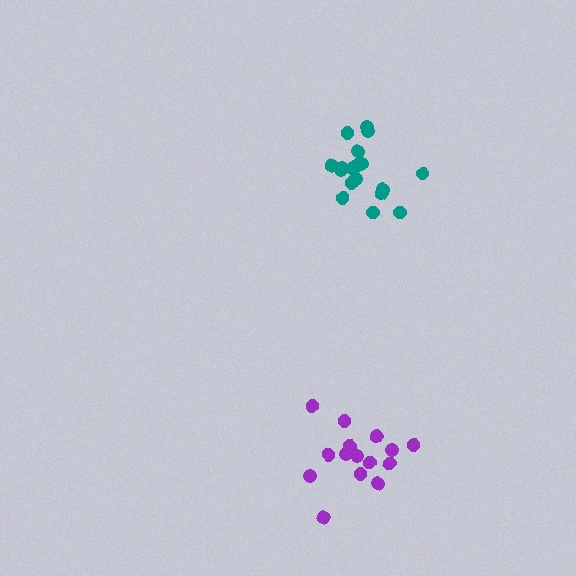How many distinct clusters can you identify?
There are 2 distinct clusters.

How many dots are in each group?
Group 1: 15 dots, Group 2: 19 dots (34 total).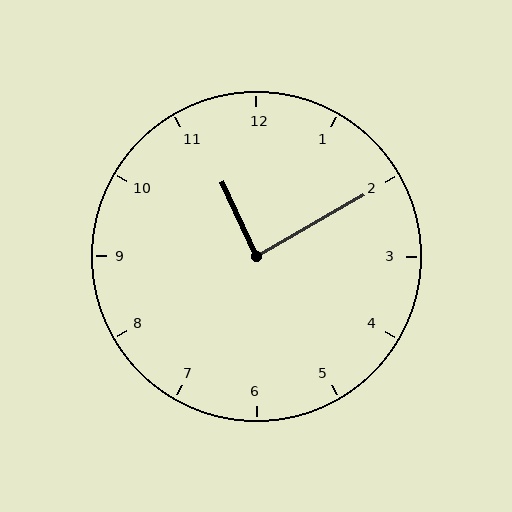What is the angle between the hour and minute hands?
Approximately 85 degrees.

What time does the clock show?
11:10.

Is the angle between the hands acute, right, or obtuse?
It is right.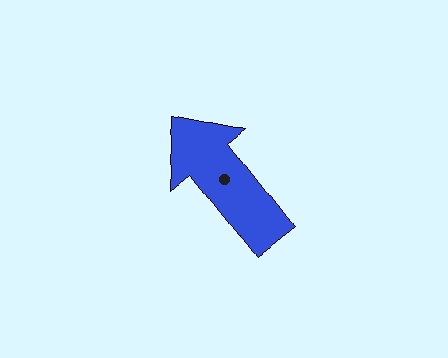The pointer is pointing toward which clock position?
Roughly 11 o'clock.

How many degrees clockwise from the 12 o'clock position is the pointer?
Approximately 322 degrees.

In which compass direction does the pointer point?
Northwest.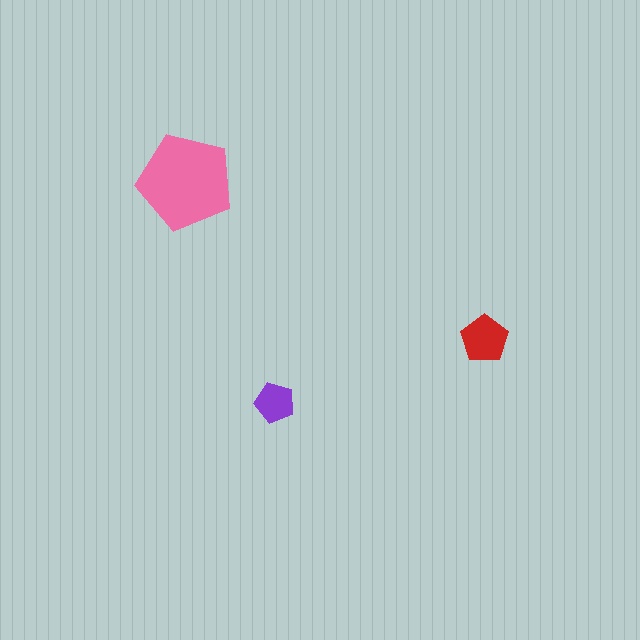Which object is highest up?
The pink pentagon is topmost.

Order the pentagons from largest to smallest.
the pink one, the red one, the purple one.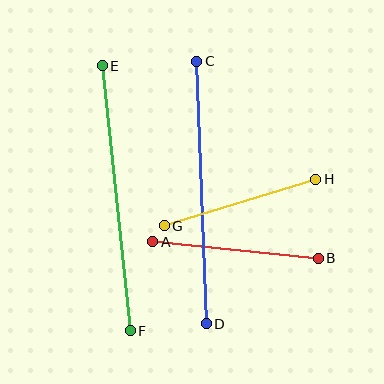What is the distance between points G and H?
The distance is approximately 158 pixels.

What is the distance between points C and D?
The distance is approximately 262 pixels.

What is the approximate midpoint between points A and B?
The midpoint is at approximately (235, 250) pixels.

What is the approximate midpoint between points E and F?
The midpoint is at approximately (116, 198) pixels.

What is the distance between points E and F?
The distance is approximately 267 pixels.